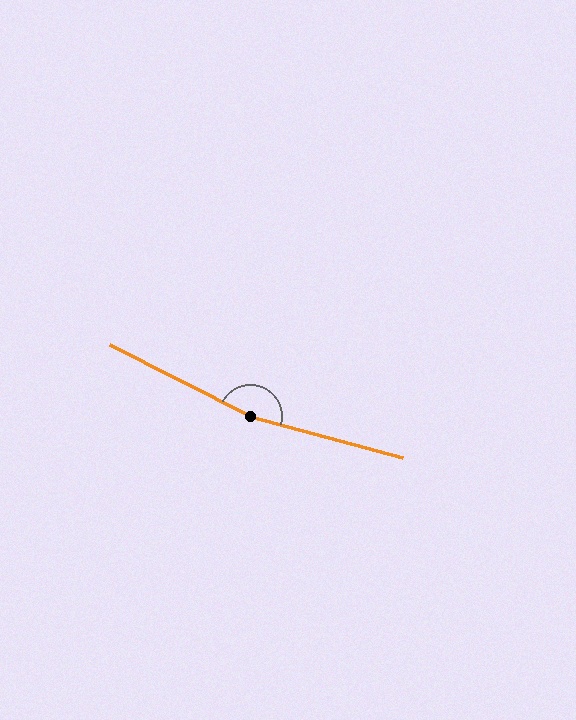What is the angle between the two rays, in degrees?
Approximately 168 degrees.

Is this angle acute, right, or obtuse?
It is obtuse.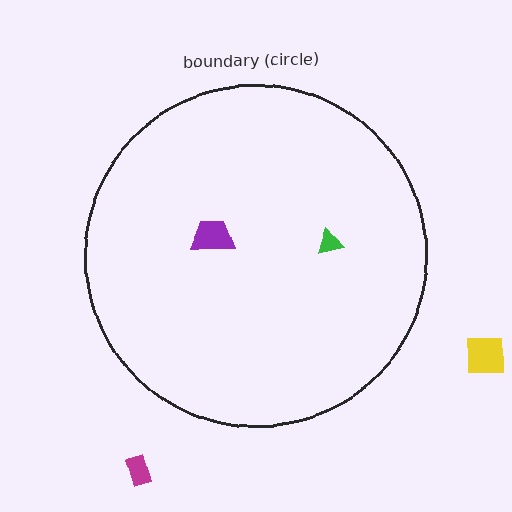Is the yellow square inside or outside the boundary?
Outside.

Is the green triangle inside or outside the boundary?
Inside.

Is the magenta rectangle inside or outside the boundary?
Outside.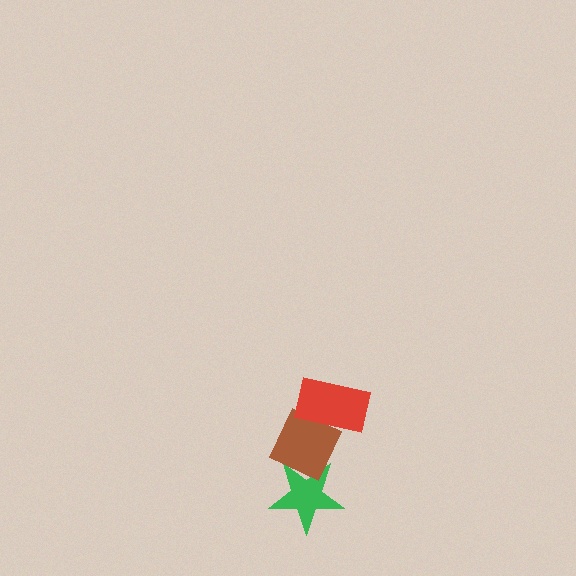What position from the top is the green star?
The green star is 3rd from the top.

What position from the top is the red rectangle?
The red rectangle is 1st from the top.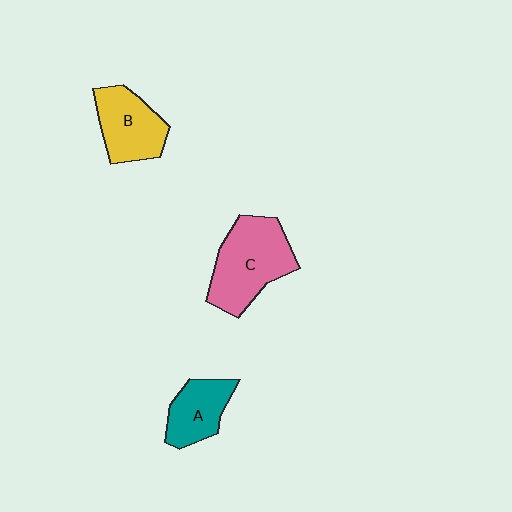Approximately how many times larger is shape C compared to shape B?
Approximately 1.4 times.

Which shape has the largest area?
Shape C (pink).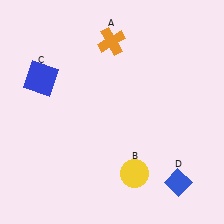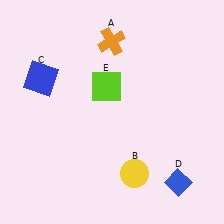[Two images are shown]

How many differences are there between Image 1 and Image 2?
There is 1 difference between the two images.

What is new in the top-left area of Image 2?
A lime square (E) was added in the top-left area of Image 2.